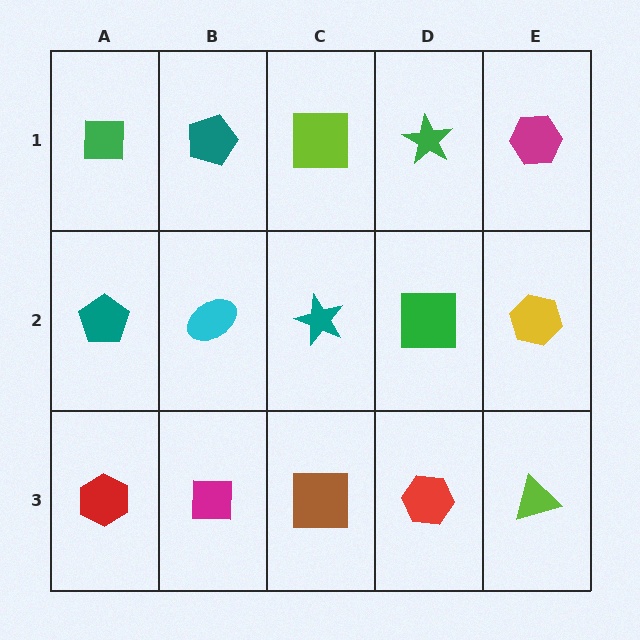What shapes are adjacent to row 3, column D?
A green square (row 2, column D), a brown square (row 3, column C), a lime triangle (row 3, column E).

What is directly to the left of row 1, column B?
A green square.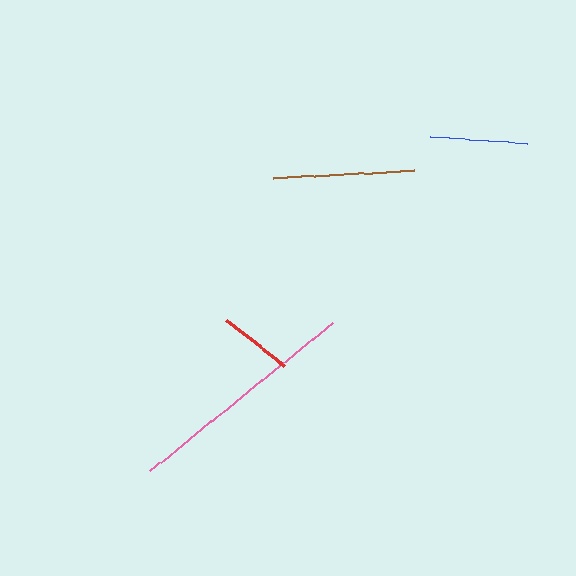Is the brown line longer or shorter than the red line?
The brown line is longer than the red line.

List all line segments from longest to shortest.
From longest to shortest: pink, brown, blue, red.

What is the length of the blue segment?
The blue segment is approximately 97 pixels long.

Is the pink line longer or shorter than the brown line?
The pink line is longer than the brown line.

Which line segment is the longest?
The pink line is the longest at approximately 236 pixels.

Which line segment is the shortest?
The red line is the shortest at approximately 75 pixels.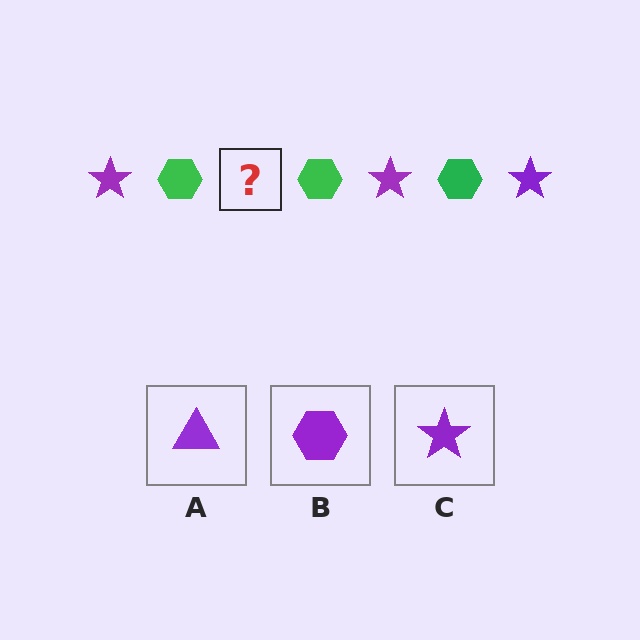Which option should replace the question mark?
Option C.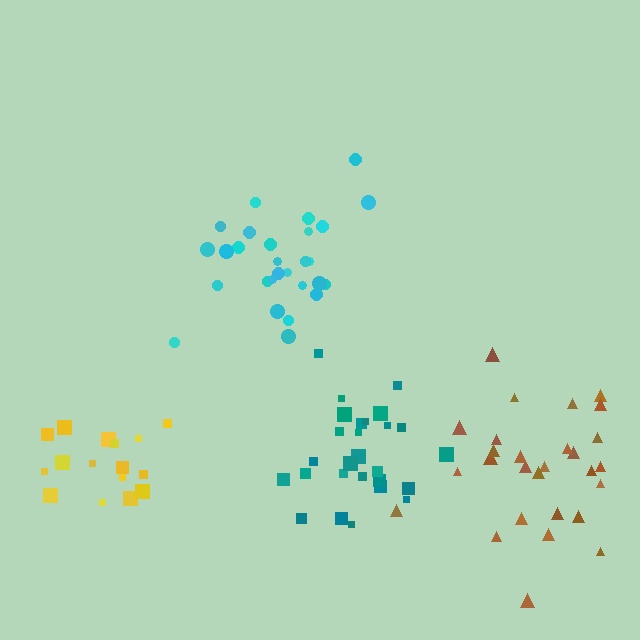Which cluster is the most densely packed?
Yellow.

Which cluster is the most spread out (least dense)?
Brown.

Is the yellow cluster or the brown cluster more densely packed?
Yellow.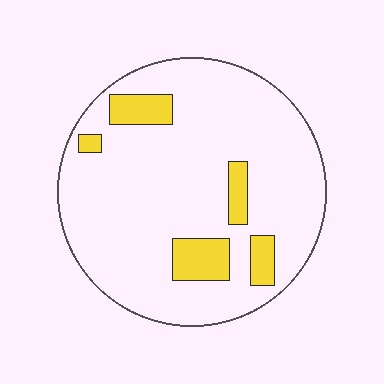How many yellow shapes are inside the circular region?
5.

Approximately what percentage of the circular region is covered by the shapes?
Approximately 15%.